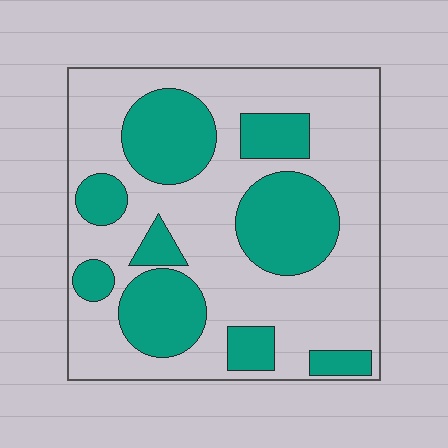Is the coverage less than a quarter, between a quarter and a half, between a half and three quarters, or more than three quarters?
Between a quarter and a half.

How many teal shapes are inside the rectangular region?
9.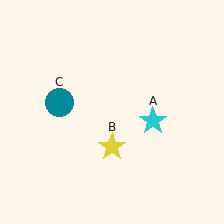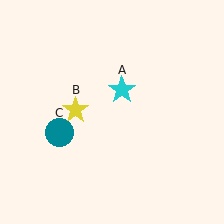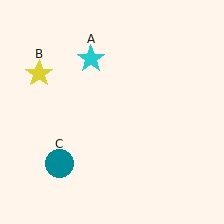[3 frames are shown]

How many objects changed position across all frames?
3 objects changed position: cyan star (object A), yellow star (object B), teal circle (object C).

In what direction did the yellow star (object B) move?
The yellow star (object B) moved up and to the left.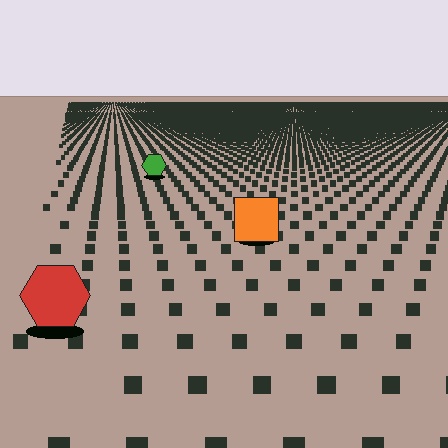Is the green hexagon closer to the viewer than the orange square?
No. The orange square is closer — you can tell from the texture gradient: the ground texture is coarser near it.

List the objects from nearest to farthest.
From nearest to farthest: the red hexagon, the orange square, the green hexagon.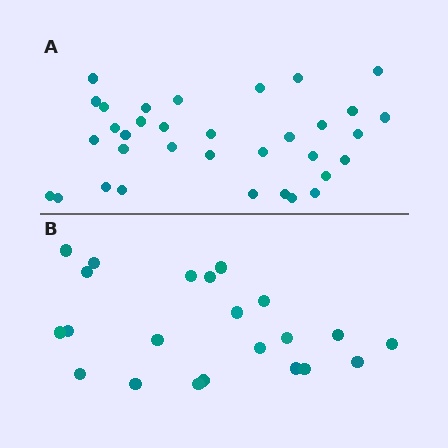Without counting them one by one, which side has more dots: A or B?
Region A (the top region) has more dots.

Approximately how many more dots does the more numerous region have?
Region A has roughly 12 or so more dots than region B.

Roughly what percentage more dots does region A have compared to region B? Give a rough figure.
About 55% more.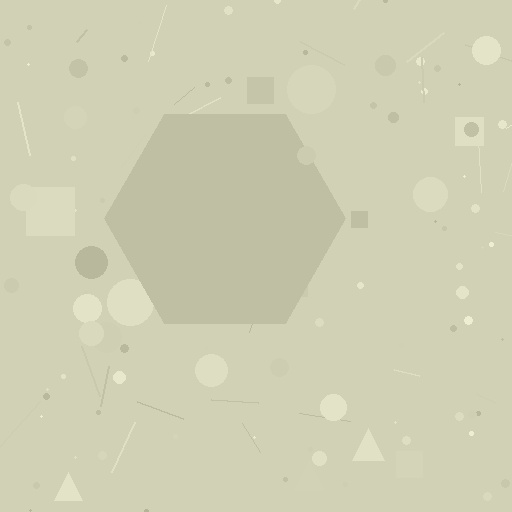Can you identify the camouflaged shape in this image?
The camouflaged shape is a hexagon.